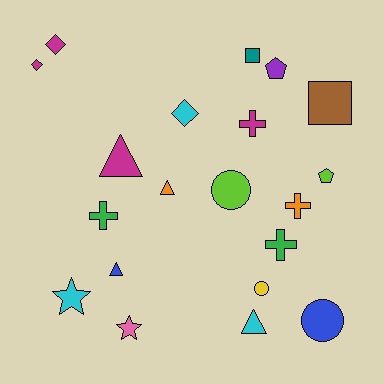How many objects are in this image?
There are 20 objects.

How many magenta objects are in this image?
There are 4 magenta objects.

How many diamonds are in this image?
There are 3 diamonds.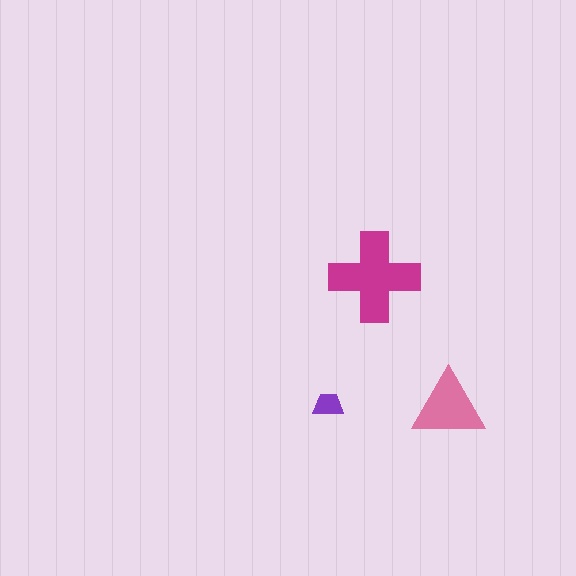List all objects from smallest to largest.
The purple trapezoid, the pink triangle, the magenta cross.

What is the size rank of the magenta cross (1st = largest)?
1st.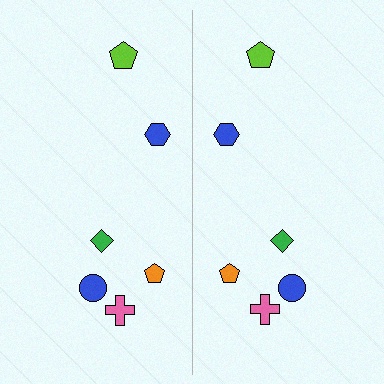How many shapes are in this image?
There are 12 shapes in this image.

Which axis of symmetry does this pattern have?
The pattern has a vertical axis of symmetry running through the center of the image.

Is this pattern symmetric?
Yes, this pattern has bilateral (reflection) symmetry.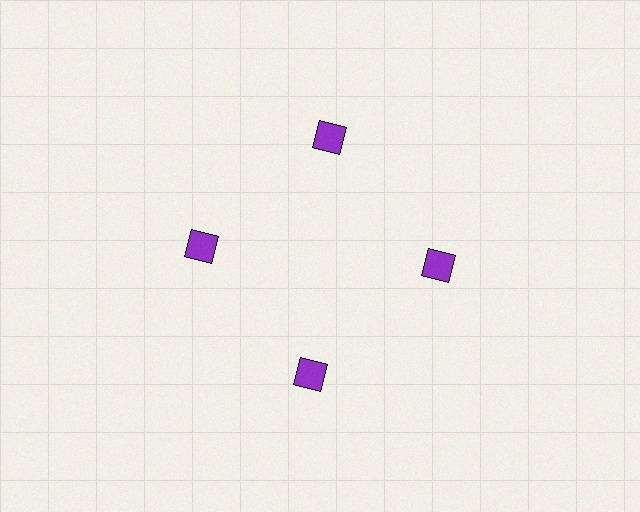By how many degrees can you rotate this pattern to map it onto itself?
The pattern maps onto itself every 90 degrees of rotation.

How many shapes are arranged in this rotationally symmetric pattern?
There are 4 shapes, arranged in 4 groups of 1.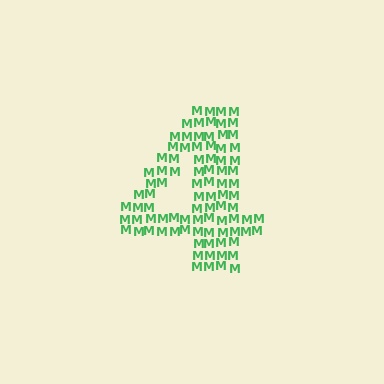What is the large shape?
The large shape is the digit 4.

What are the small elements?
The small elements are letter M's.